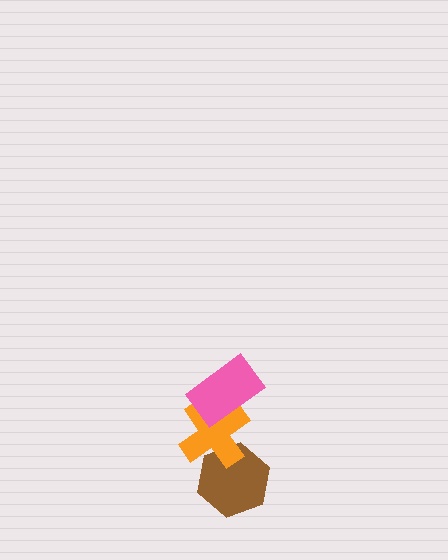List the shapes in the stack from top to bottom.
From top to bottom: the pink rectangle, the orange cross, the brown hexagon.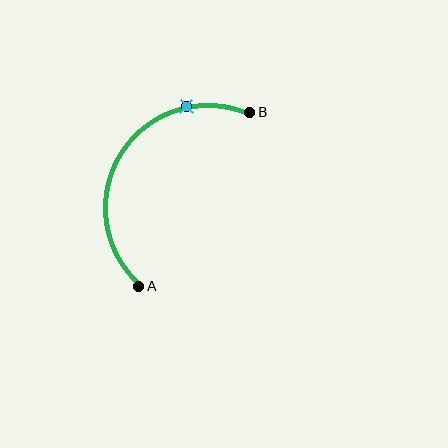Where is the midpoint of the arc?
The arc midpoint is the point on the curve farthest from the straight line joining A and B. It sits to the left of that line.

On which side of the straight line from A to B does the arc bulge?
The arc bulges to the left of the straight line connecting A and B.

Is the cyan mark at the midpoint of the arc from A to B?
No. The cyan mark lies on the arc but is closer to endpoint B. The arc midpoint would be at the point on the curve equidistant along the arc from both A and B.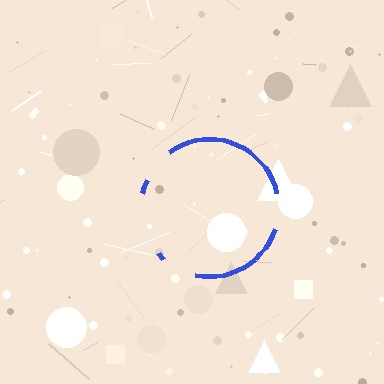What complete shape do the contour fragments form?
The contour fragments form a circle.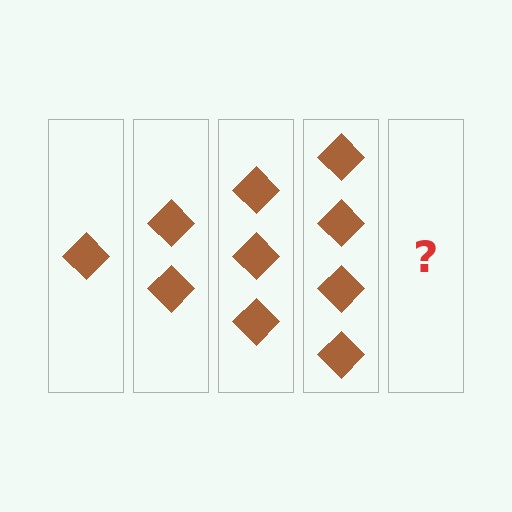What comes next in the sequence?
The next element should be 5 diamonds.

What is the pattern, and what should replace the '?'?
The pattern is that each step adds one more diamond. The '?' should be 5 diamonds.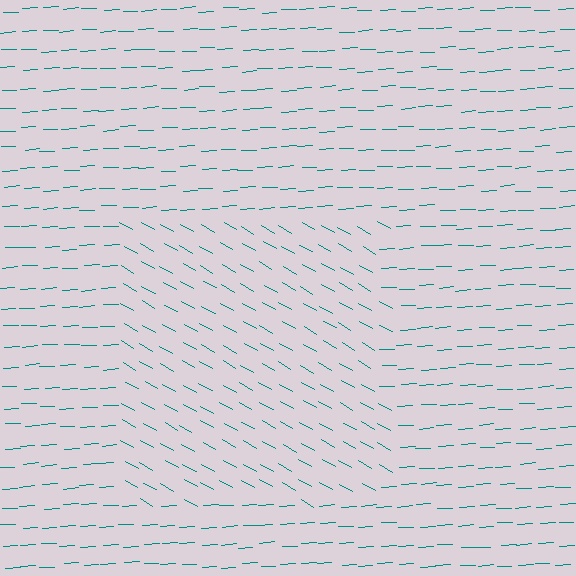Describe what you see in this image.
The image is filled with small teal line segments. A rectangle region in the image has lines oriented differently from the surrounding lines, creating a visible texture boundary.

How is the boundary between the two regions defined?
The boundary is defined purely by a change in line orientation (approximately 33 degrees difference). All lines are the same color and thickness.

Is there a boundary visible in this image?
Yes, there is a texture boundary formed by a change in line orientation.